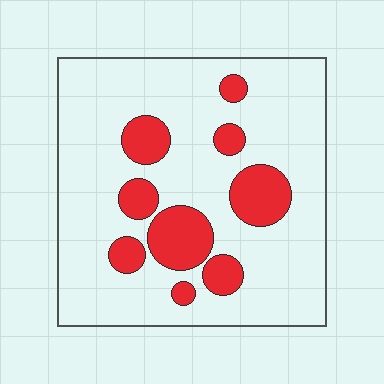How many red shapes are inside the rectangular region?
9.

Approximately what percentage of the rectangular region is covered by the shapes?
Approximately 20%.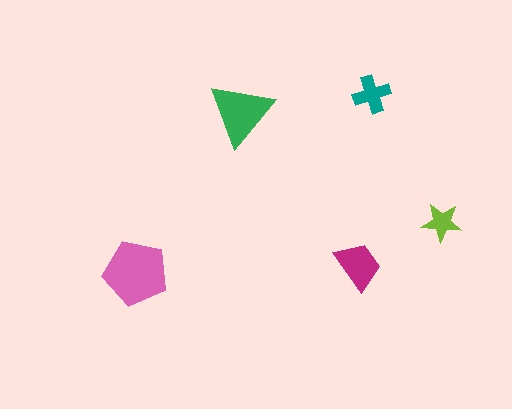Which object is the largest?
The pink pentagon.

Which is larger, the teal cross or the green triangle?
The green triangle.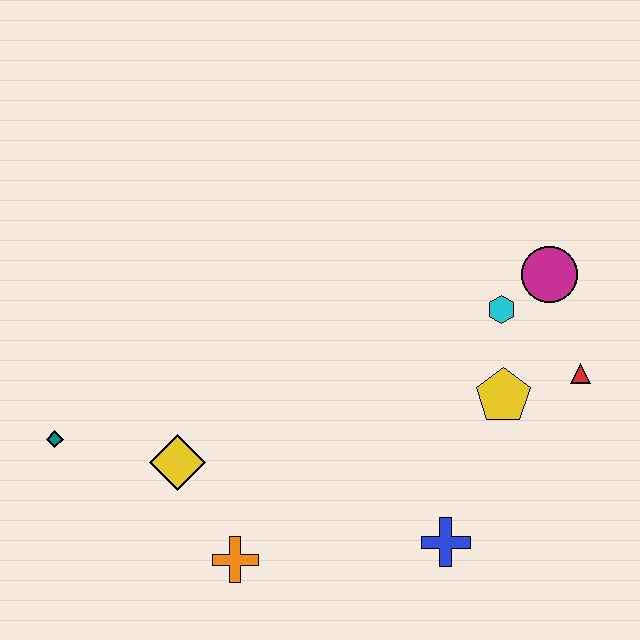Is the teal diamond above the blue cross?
Yes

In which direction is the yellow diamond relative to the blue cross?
The yellow diamond is to the left of the blue cross.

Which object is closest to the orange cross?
The yellow diamond is closest to the orange cross.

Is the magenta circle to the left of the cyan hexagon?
No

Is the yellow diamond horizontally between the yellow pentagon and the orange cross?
No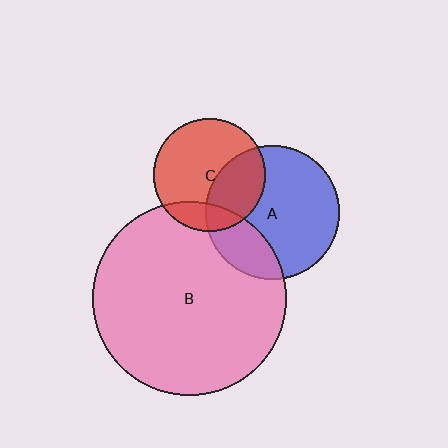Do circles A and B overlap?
Yes.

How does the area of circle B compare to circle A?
Approximately 2.1 times.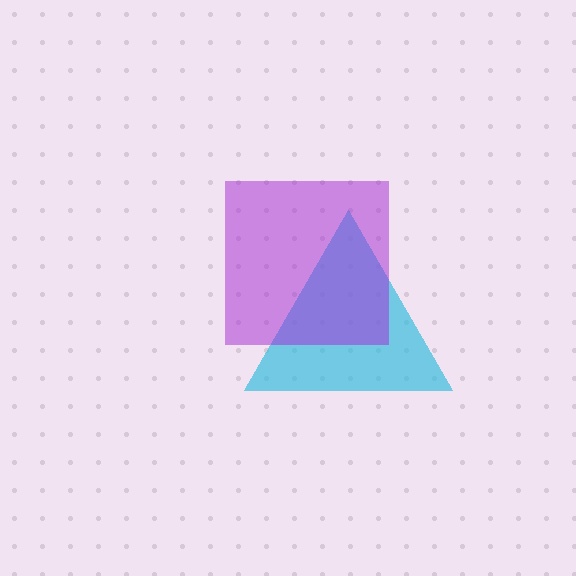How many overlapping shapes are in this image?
There are 2 overlapping shapes in the image.